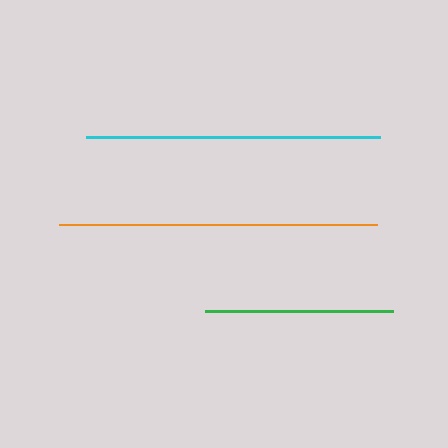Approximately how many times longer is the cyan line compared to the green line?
The cyan line is approximately 1.6 times the length of the green line.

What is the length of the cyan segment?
The cyan segment is approximately 294 pixels long.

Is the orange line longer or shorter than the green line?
The orange line is longer than the green line.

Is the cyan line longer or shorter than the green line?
The cyan line is longer than the green line.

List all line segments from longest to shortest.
From longest to shortest: orange, cyan, green.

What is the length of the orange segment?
The orange segment is approximately 318 pixels long.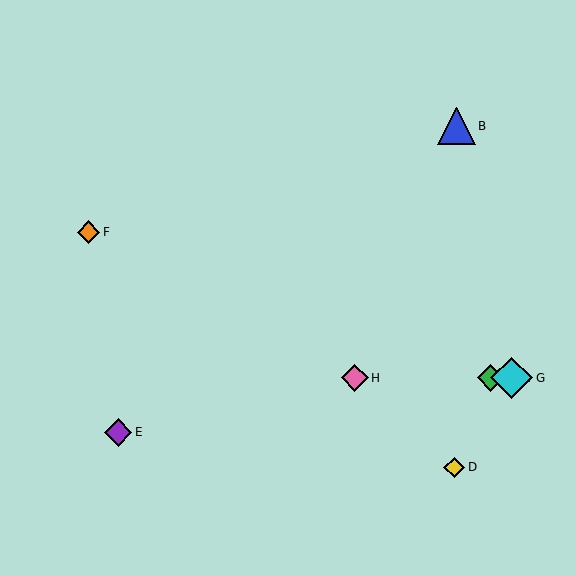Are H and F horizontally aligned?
No, H is at y≈378 and F is at y≈232.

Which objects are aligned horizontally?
Objects A, C, G, H are aligned horizontally.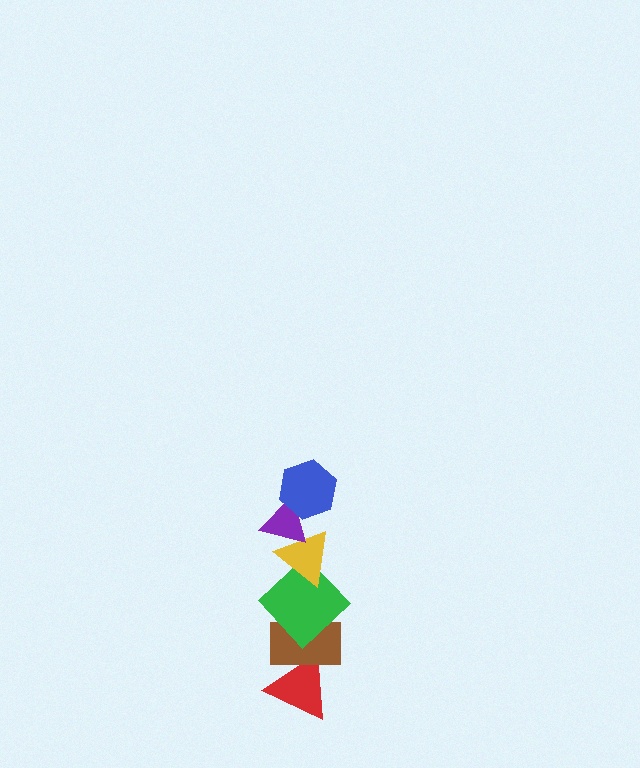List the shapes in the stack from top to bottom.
From top to bottom: the blue hexagon, the purple triangle, the yellow triangle, the green diamond, the brown rectangle, the red triangle.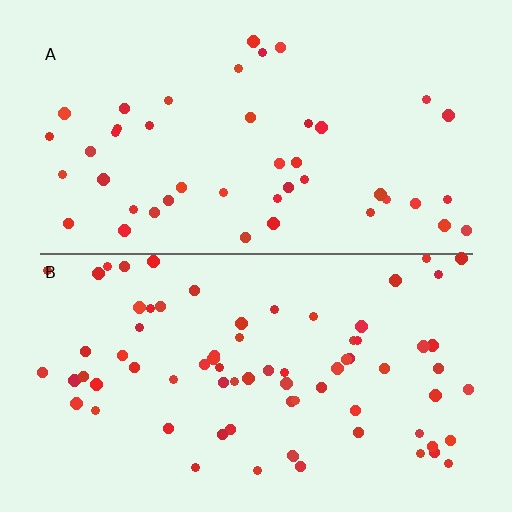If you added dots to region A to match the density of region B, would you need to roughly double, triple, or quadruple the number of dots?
Approximately double.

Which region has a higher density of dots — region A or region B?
B (the bottom).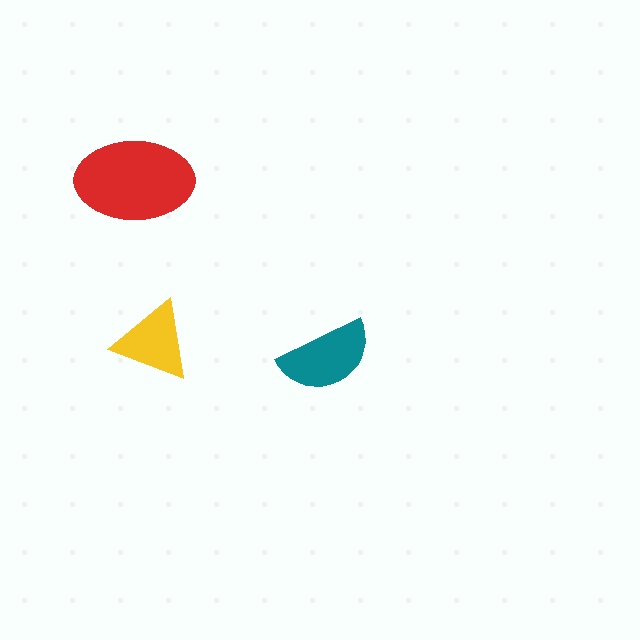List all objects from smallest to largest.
The yellow triangle, the teal semicircle, the red ellipse.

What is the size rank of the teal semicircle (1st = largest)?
2nd.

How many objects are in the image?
There are 3 objects in the image.